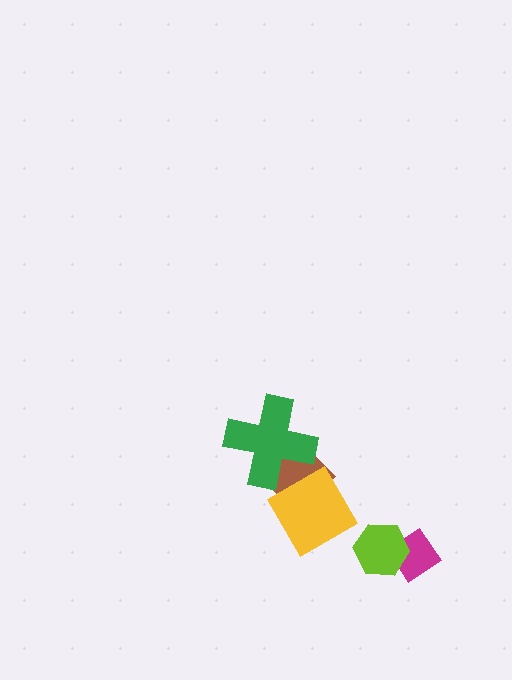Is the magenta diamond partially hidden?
Yes, it is partially covered by another shape.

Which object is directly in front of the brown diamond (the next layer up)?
The yellow diamond is directly in front of the brown diamond.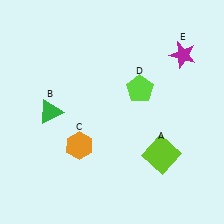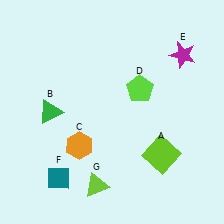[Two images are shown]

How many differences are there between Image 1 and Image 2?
There are 2 differences between the two images.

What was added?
A teal diamond (F), a lime triangle (G) were added in Image 2.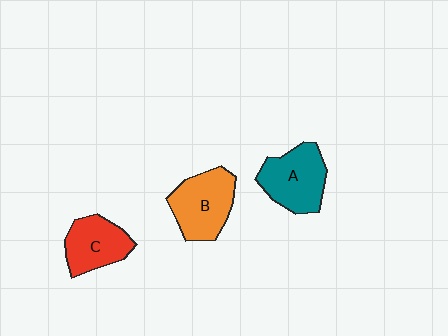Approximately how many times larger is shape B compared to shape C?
Approximately 1.2 times.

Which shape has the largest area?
Shape B (orange).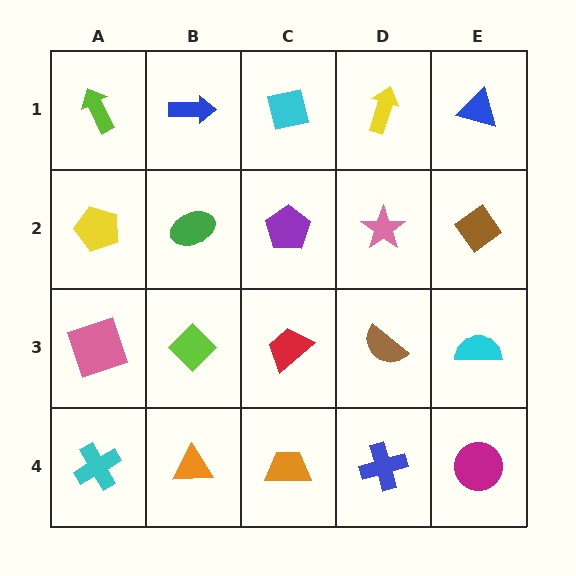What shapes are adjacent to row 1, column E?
A brown diamond (row 2, column E), a yellow arrow (row 1, column D).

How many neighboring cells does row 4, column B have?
3.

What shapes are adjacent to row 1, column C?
A purple pentagon (row 2, column C), a blue arrow (row 1, column B), a yellow arrow (row 1, column D).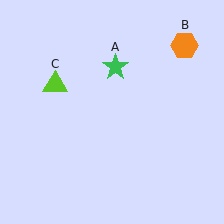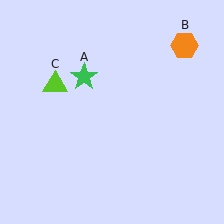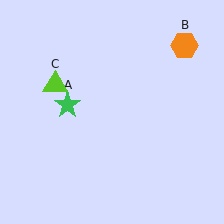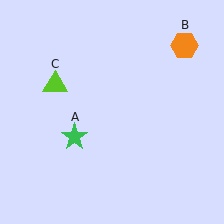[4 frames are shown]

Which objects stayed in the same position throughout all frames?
Orange hexagon (object B) and lime triangle (object C) remained stationary.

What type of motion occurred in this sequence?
The green star (object A) rotated counterclockwise around the center of the scene.